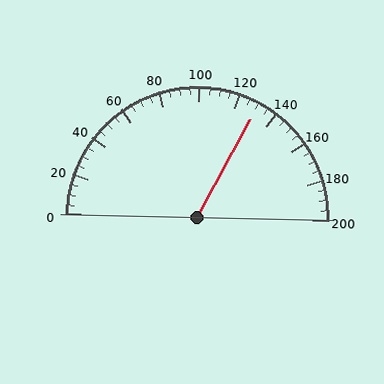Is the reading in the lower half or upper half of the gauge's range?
The reading is in the upper half of the range (0 to 200).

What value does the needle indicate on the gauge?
The needle indicates approximately 130.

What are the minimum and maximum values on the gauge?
The gauge ranges from 0 to 200.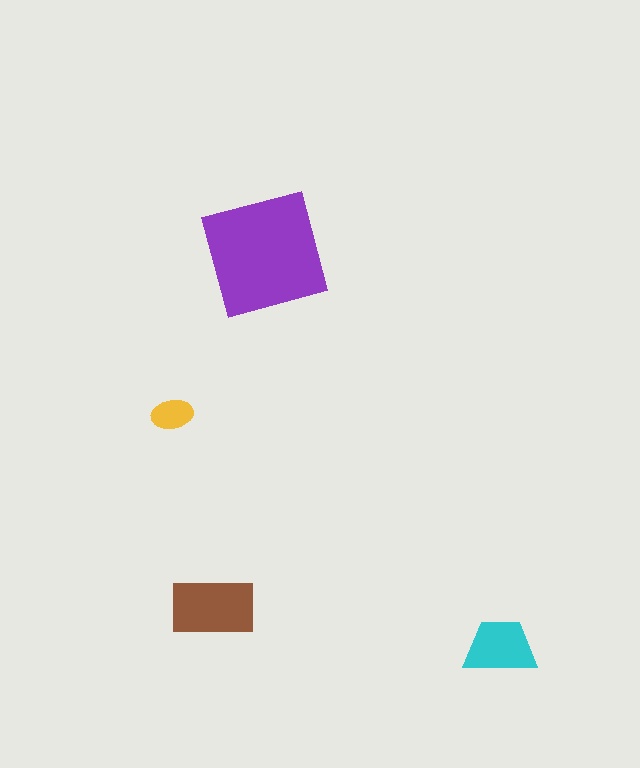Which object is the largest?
The purple square.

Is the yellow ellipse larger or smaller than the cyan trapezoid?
Smaller.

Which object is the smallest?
The yellow ellipse.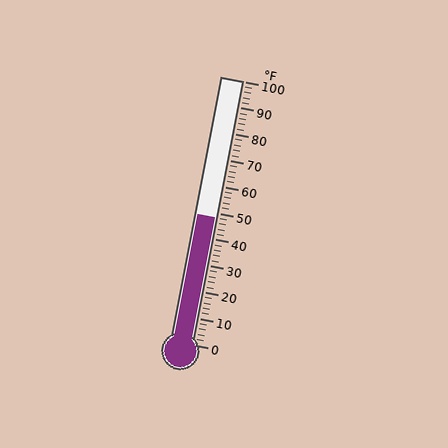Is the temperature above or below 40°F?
The temperature is above 40°F.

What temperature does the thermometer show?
The thermometer shows approximately 48°F.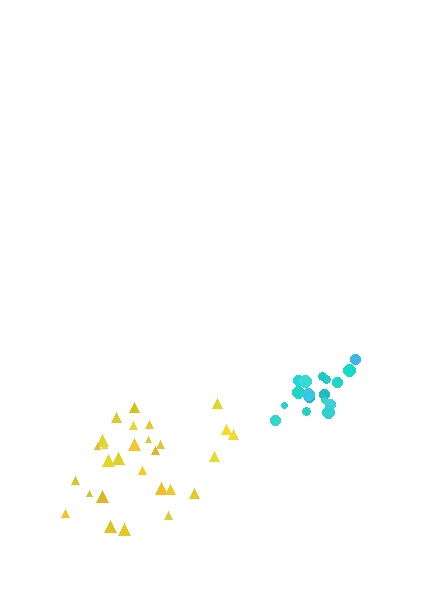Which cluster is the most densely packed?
Cyan.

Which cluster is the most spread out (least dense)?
Yellow.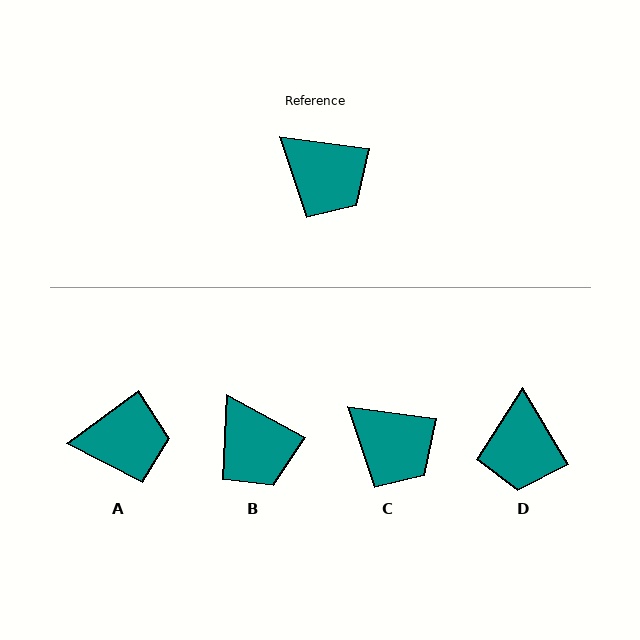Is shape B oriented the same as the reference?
No, it is off by about 21 degrees.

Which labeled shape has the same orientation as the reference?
C.